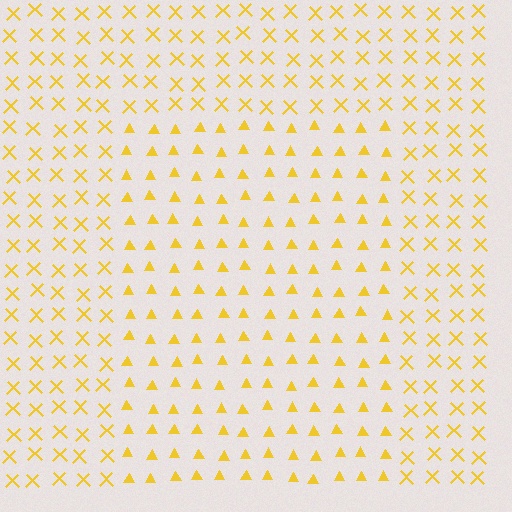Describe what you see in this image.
The image is filled with small yellow elements arranged in a uniform grid. A rectangle-shaped region contains triangles, while the surrounding area contains X marks. The boundary is defined purely by the change in element shape.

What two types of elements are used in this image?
The image uses triangles inside the rectangle region and X marks outside it.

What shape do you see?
I see a rectangle.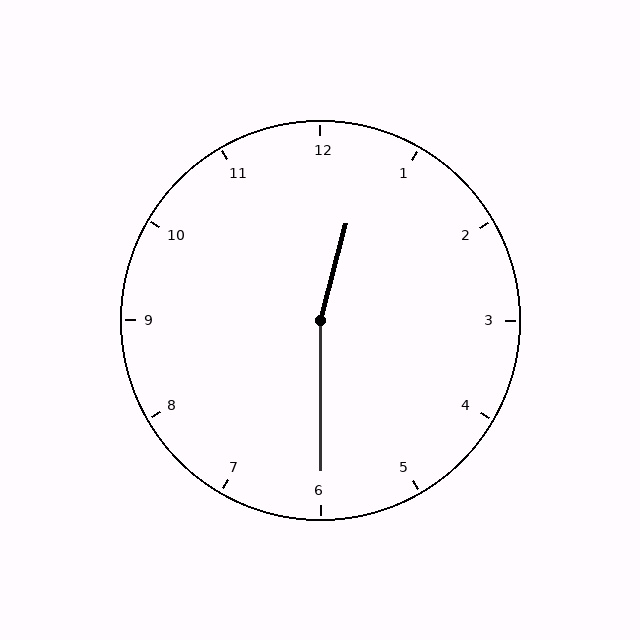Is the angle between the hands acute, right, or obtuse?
It is obtuse.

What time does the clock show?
12:30.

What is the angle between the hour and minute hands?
Approximately 165 degrees.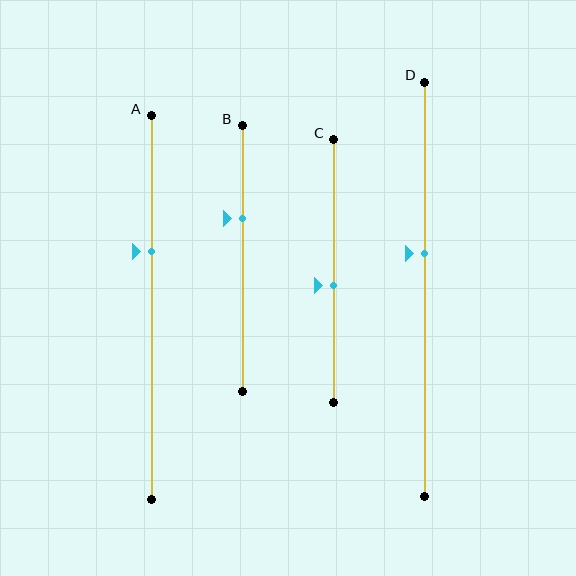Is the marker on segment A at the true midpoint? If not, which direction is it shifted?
No, the marker on segment A is shifted upward by about 15% of the segment length.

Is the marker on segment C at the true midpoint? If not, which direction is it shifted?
No, the marker on segment C is shifted downward by about 5% of the segment length.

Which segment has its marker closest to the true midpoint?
Segment C has its marker closest to the true midpoint.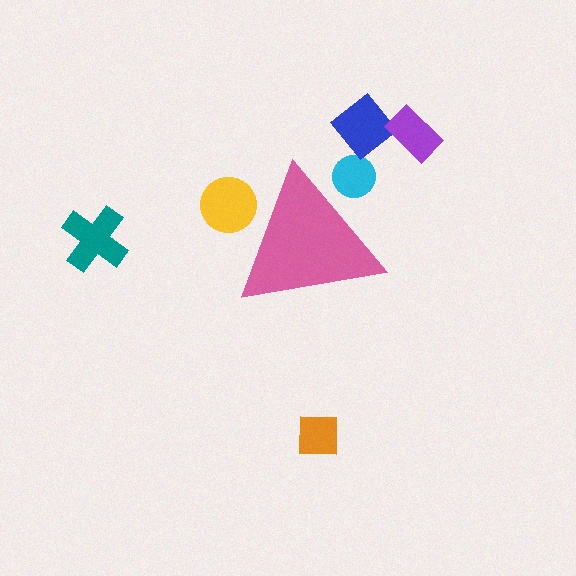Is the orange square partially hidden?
No, the orange square is fully visible.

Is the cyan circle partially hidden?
Yes, the cyan circle is partially hidden behind the pink triangle.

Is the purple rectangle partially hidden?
No, the purple rectangle is fully visible.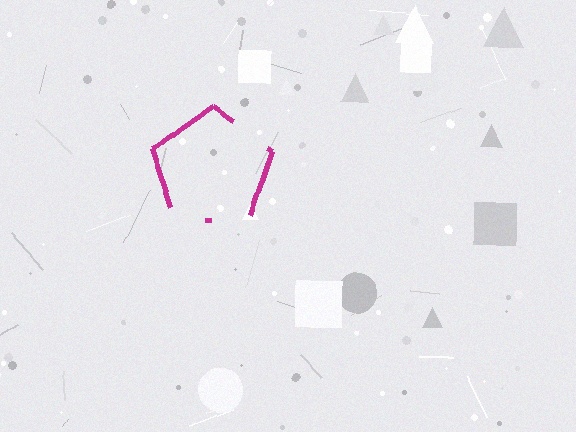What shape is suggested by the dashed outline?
The dashed outline suggests a pentagon.